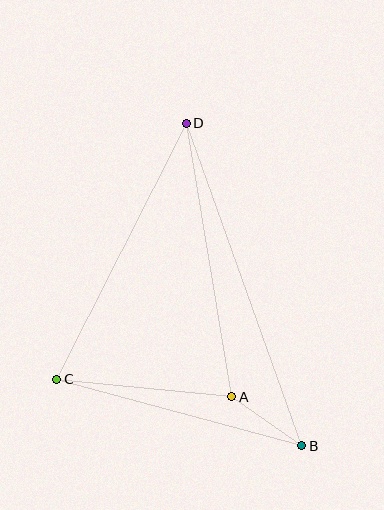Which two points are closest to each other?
Points A and B are closest to each other.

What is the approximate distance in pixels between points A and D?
The distance between A and D is approximately 277 pixels.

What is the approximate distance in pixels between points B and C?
The distance between B and C is approximately 254 pixels.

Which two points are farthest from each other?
Points B and D are farthest from each other.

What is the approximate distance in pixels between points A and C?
The distance between A and C is approximately 176 pixels.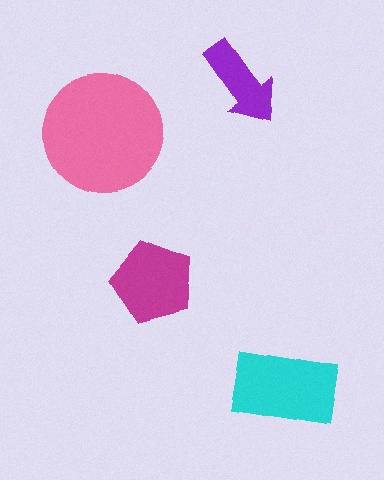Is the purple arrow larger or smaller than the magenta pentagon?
Smaller.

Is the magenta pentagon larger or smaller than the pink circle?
Smaller.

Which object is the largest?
The pink circle.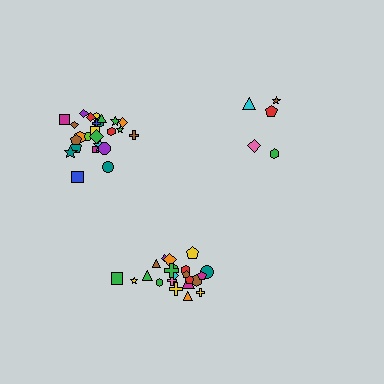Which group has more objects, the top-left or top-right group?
The top-left group.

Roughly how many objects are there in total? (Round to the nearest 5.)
Roughly 50 objects in total.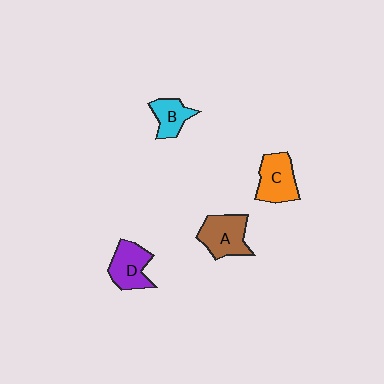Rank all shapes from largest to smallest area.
From largest to smallest: A (brown), C (orange), D (purple), B (cyan).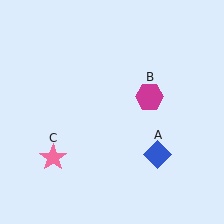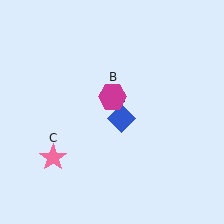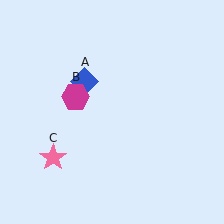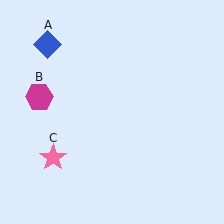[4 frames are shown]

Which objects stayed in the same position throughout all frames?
Pink star (object C) remained stationary.